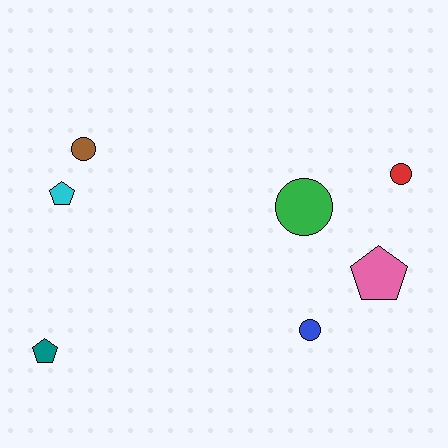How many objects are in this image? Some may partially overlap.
There are 7 objects.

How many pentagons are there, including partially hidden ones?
There are 3 pentagons.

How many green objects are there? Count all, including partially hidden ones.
There is 1 green object.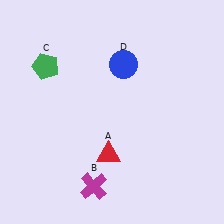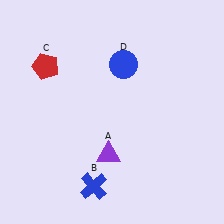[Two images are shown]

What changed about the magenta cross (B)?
In Image 1, B is magenta. In Image 2, it changed to blue.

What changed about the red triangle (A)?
In Image 1, A is red. In Image 2, it changed to purple.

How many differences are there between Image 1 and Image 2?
There are 3 differences between the two images.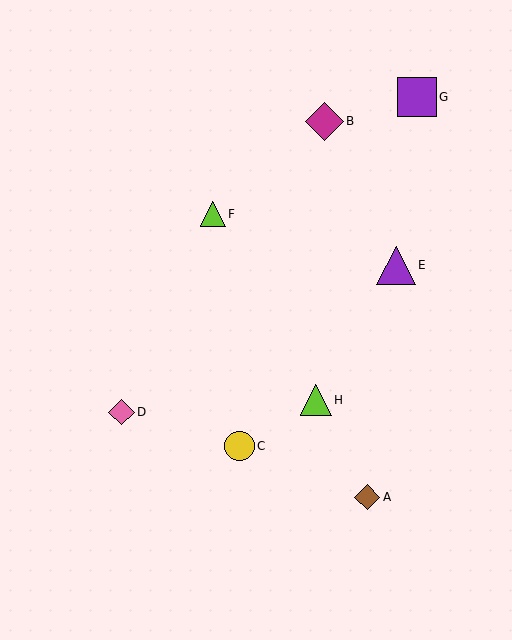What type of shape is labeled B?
Shape B is a magenta diamond.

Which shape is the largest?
The purple square (labeled G) is the largest.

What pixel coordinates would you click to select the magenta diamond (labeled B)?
Click at (324, 121) to select the magenta diamond B.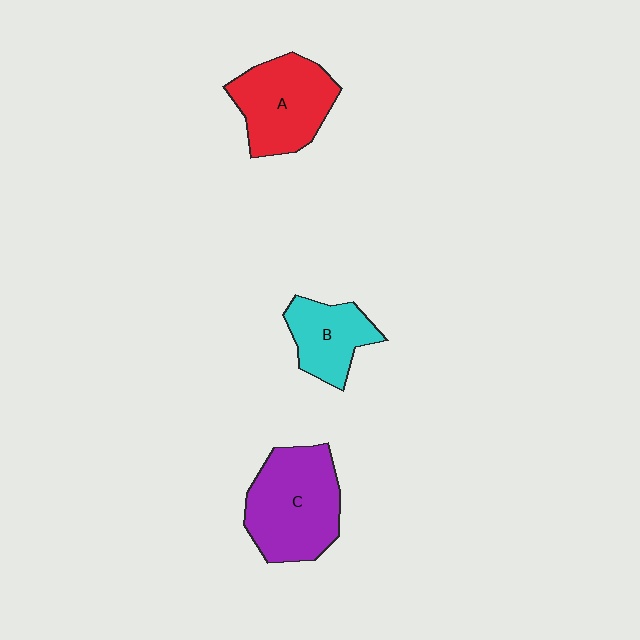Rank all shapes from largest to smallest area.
From largest to smallest: C (purple), A (red), B (cyan).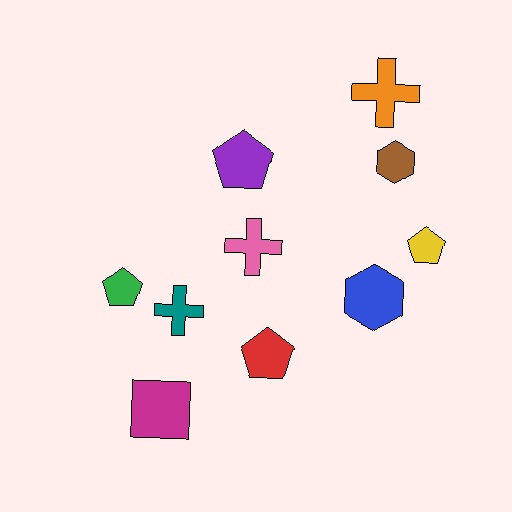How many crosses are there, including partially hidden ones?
There are 3 crosses.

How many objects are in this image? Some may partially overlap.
There are 10 objects.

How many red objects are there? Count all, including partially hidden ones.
There is 1 red object.